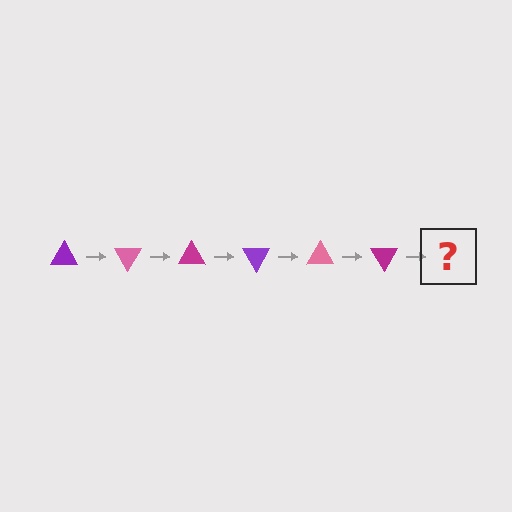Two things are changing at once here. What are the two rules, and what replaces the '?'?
The two rules are that it rotates 60 degrees each step and the color cycles through purple, pink, and magenta. The '?' should be a purple triangle, rotated 360 degrees from the start.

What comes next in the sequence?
The next element should be a purple triangle, rotated 360 degrees from the start.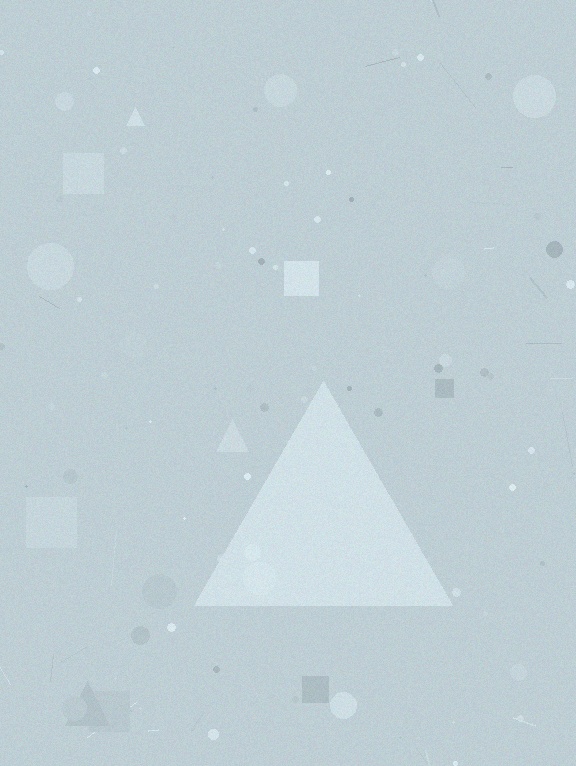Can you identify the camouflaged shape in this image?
The camouflaged shape is a triangle.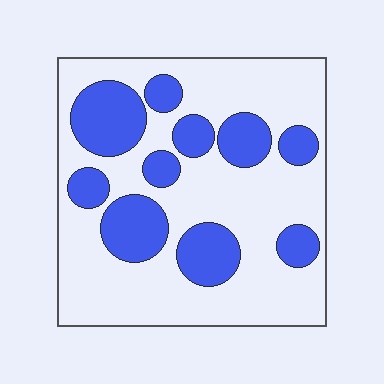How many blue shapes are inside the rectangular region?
10.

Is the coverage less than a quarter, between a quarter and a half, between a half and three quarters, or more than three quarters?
Between a quarter and a half.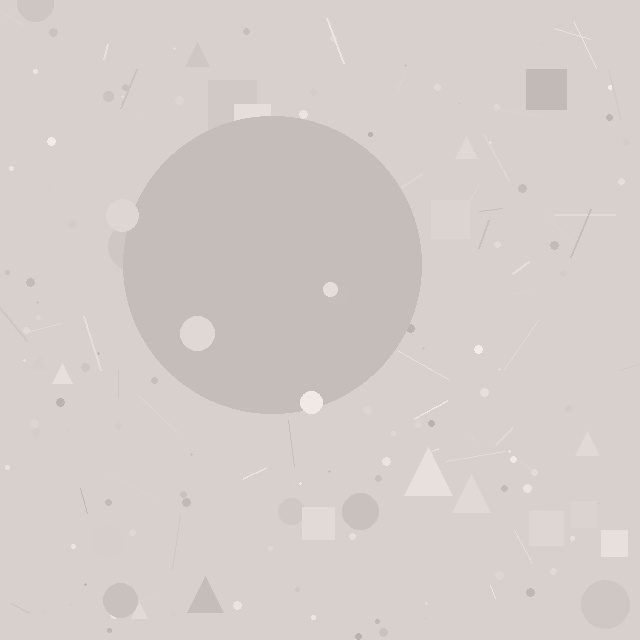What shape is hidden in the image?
A circle is hidden in the image.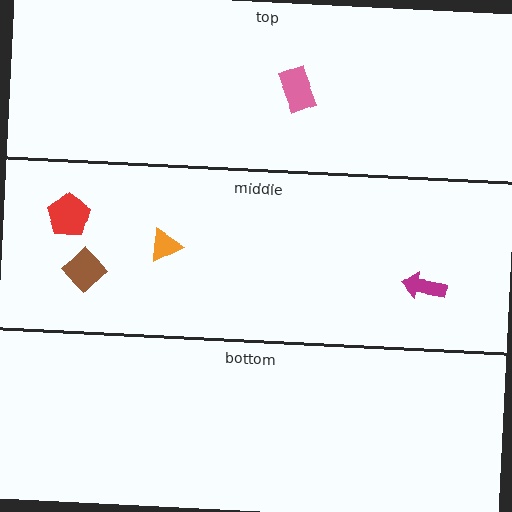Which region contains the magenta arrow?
The middle region.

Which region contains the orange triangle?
The middle region.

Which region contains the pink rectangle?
The top region.